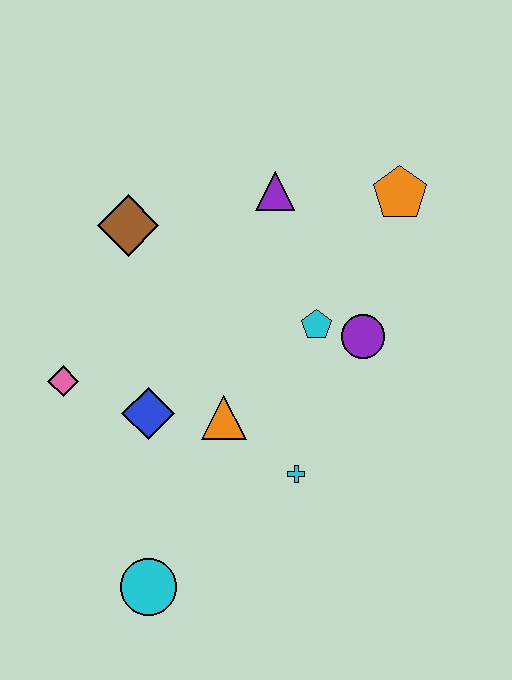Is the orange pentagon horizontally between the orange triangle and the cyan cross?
No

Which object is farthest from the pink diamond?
The orange pentagon is farthest from the pink diamond.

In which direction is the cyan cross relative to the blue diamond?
The cyan cross is to the right of the blue diamond.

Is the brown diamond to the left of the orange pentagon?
Yes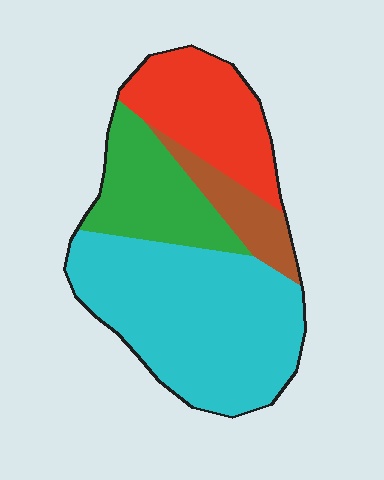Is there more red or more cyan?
Cyan.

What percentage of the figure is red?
Red covers around 20% of the figure.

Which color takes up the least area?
Brown, at roughly 10%.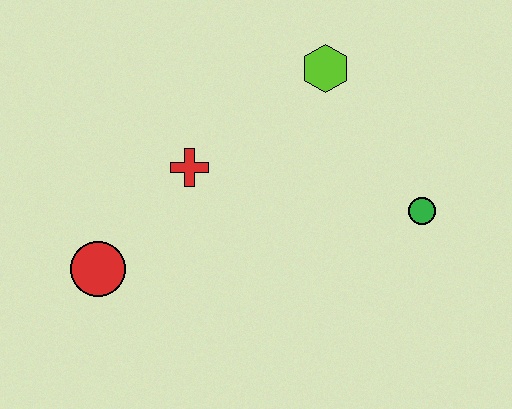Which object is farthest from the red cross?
The green circle is farthest from the red cross.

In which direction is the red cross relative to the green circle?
The red cross is to the left of the green circle.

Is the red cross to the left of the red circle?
No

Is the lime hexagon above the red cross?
Yes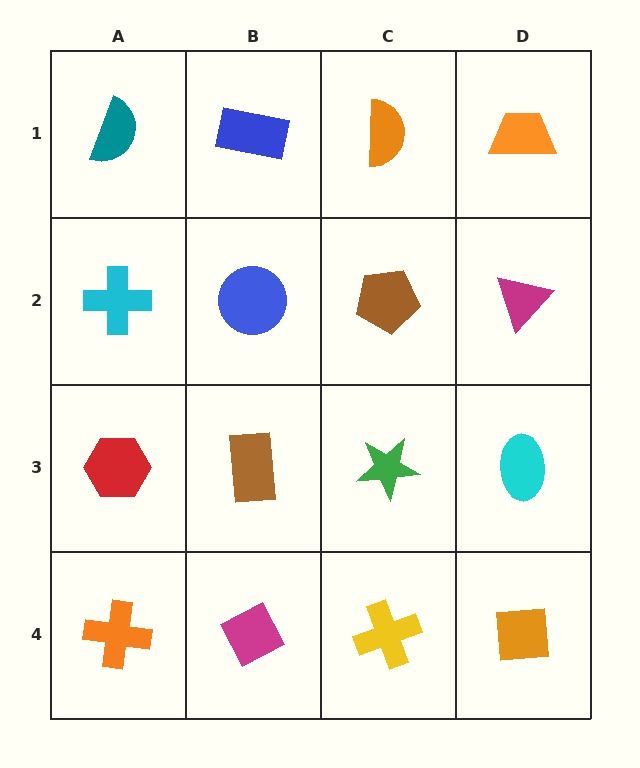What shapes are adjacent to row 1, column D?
A magenta triangle (row 2, column D), an orange semicircle (row 1, column C).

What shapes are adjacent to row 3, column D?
A magenta triangle (row 2, column D), an orange square (row 4, column D), a green star (row 3, column C).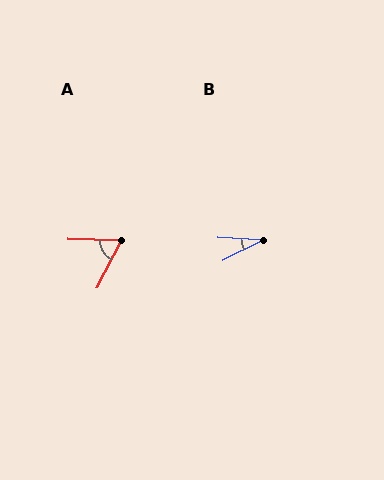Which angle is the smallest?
B, at approximately 30 degrees.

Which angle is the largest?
A, at approximately 64 degrees.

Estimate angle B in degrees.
Approximately 30 degrees.